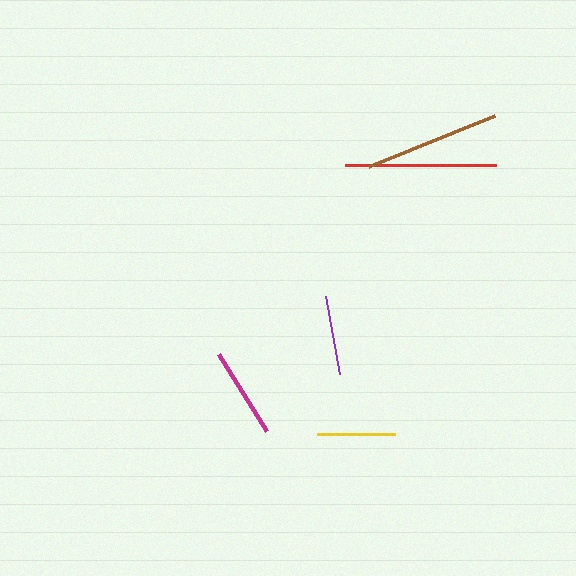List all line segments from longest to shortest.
From longest to shortest: red, brown, magenta, purple, yellow.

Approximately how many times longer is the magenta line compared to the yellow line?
The magenta line is approximately 1.2 times the length of the yellow line.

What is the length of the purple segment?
The purple segment is approximately 79 pixels long.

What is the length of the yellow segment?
The yellow segment is approximately 78 pixels long.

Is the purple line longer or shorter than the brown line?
The brown line is longer than the purple line.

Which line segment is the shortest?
The yellow line is the shortest at approximately 78 pixels.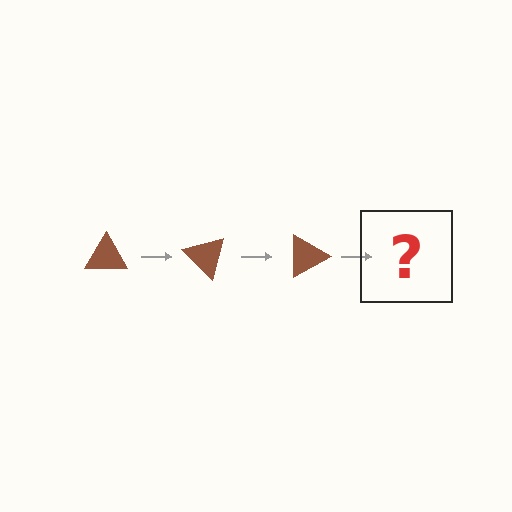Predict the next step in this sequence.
The next step is a brown triangle rotated 135 degrees.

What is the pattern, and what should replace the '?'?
The pattern is that the triangle rotates 45 degrees each step. The '?' should be a brown triangle rotated 135 degrees.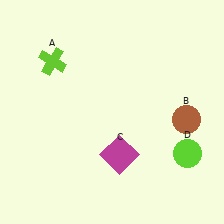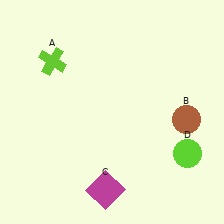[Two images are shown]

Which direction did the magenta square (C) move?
The magenta square (C) moved down.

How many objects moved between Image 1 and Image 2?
1 object moved between the two images.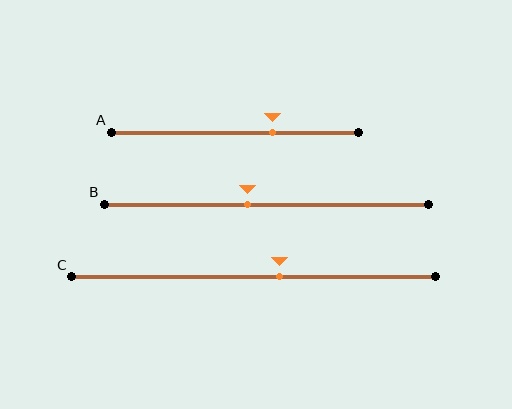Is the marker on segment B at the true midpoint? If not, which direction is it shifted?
No, the marker on segment B is shifted to the left by about 6% of the segment length.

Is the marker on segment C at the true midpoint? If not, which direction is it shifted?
No, the marker on segment C is shifted to the right by about 7% of the segment length.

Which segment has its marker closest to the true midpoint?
Segment B has its marker closest to the true midpoint.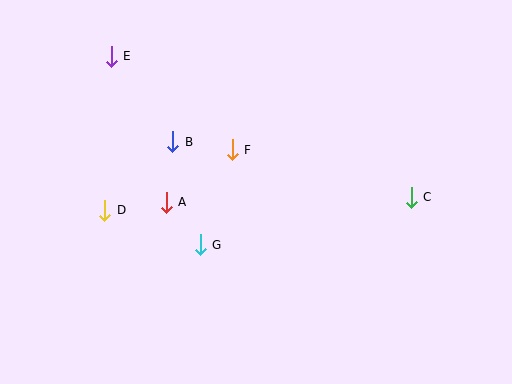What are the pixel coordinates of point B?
Point B is at (173, 142).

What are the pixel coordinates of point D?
Point D is at (105, 210).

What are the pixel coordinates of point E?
Point E is at (111, 56).